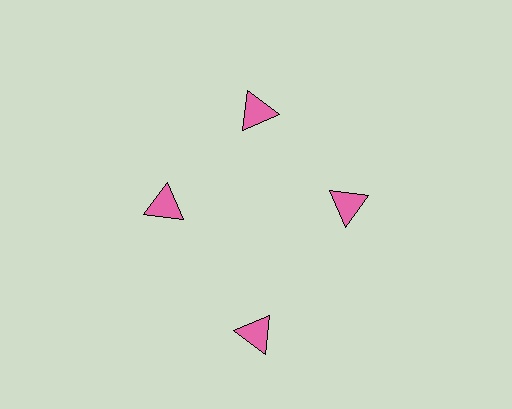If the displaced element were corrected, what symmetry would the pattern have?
It would have 4-fold rotational symmetry — the pattern would map onto itself every 90 degrees.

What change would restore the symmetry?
The symmetry would be restored by moving it inward, back onto the ring so that all 4 triangles sit at equal angles and equal distance from the center.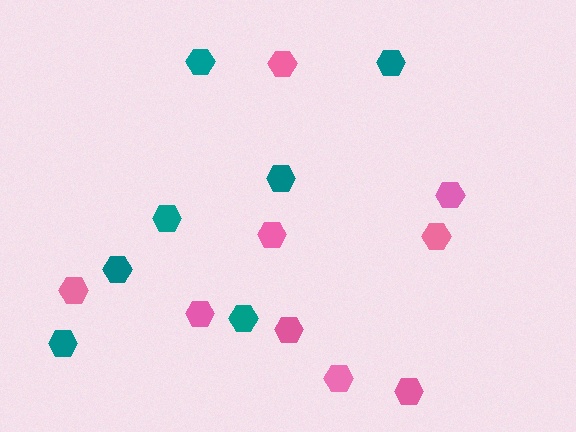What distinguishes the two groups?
There are 2 groups: one group of teal hexagons (7) and one group of pink hexagons (9).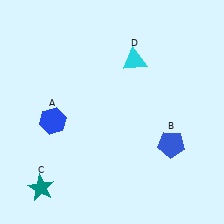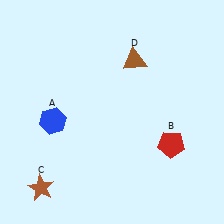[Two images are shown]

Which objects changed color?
B changed from blue to red. C changed from teal to brown. D changed from cyan to brown.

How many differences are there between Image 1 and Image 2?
There are 3 differences between the two images.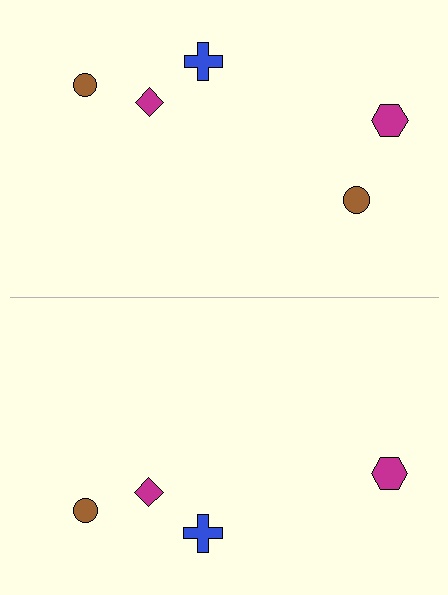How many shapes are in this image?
There are 9 shapes in this image.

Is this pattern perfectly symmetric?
No, the pattern is not perfectly symmetric. A brown circle is missing from the bottom side.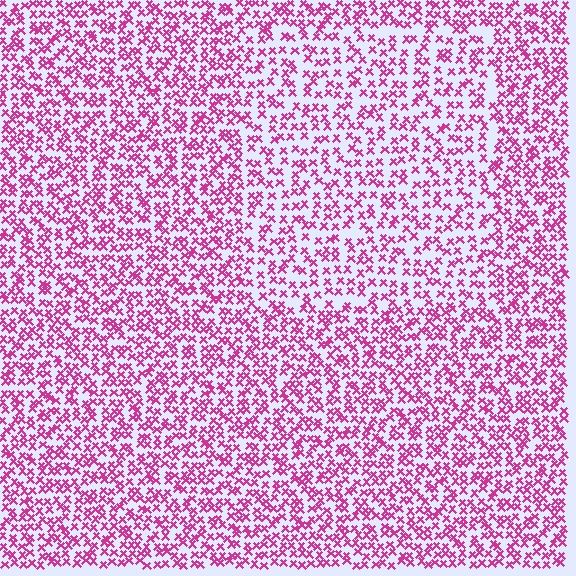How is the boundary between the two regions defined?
The boundary is defined by a change in element density (approximately 1.5x ratio). All elements are the same color, size, and shape.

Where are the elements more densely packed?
The elements are more densely packed outside the rectangle boundary.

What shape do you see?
I see a rectangle.